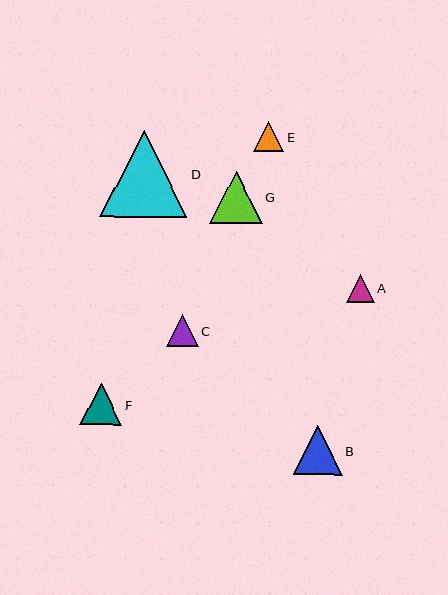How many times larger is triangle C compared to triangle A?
Triangle C is approximately 1.1 times the size of triangle A.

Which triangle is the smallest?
Triangle A is the smallest with a size of approximately 28 pixels.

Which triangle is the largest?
Triangle D is the largest with a size of approximately 87 pixels.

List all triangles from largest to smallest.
From largest to smallest: D, G, B, F, C, E, A.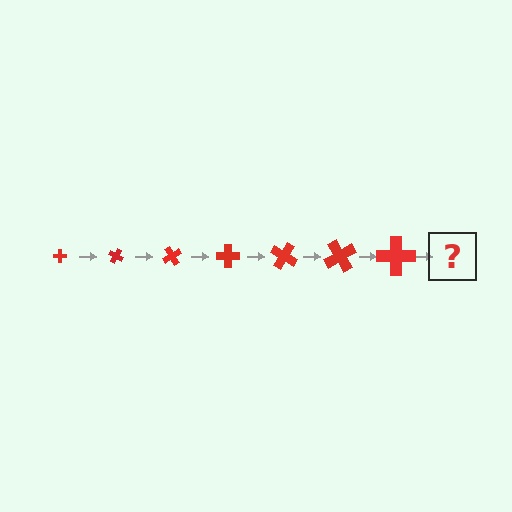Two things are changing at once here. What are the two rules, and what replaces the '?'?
The two rules are that the cross grows larger each step and it rotates 30 degrees each step. The '?' should be a cross, larger than the previous one and rotated 210 degrees from the start.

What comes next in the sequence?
The next element should be a cross, larger than the previous one and rotated 210 degrees from the start.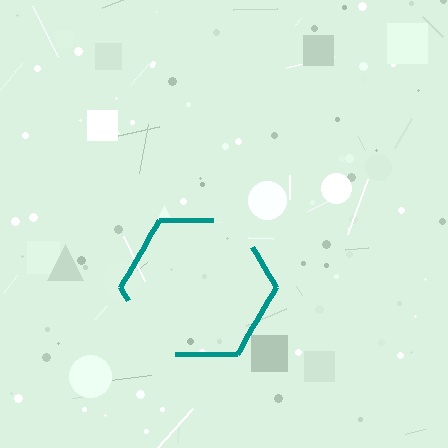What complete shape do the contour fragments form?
The contour fragments form a hexagon.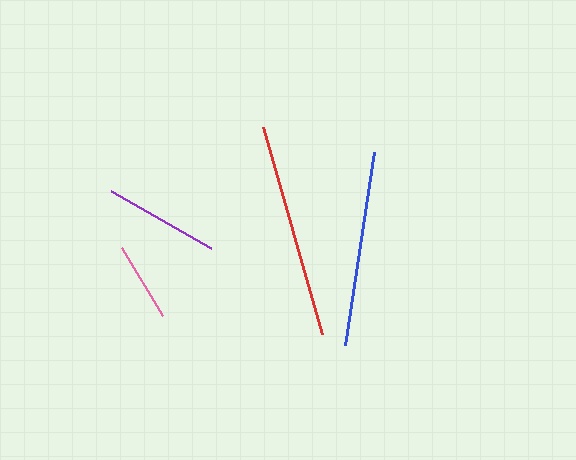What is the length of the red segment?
The red segment is approximately 215 pixels long.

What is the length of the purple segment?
The purple segment is approximately 115 pixels long.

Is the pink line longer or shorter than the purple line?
The purple line is longer than the pink line.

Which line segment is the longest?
The red line is the longest at approximately 215 pixels.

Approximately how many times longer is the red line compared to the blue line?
The red line is approximately 1.1 times the length of the blue line.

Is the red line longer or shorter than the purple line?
The red line is longer than the purple line.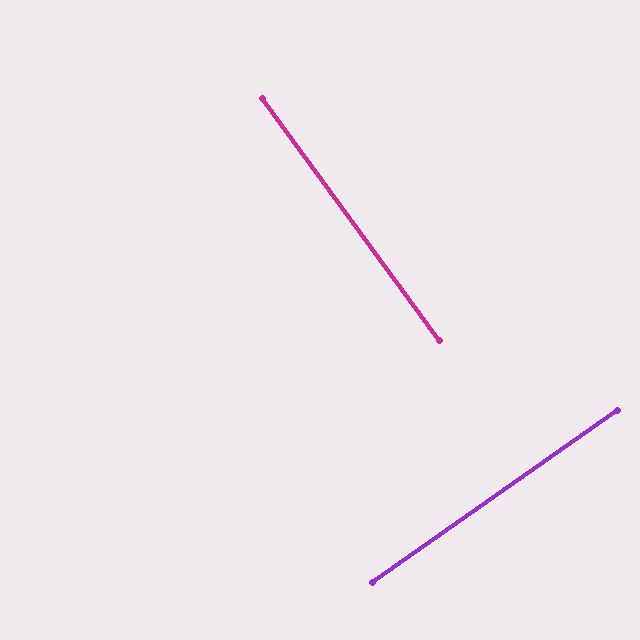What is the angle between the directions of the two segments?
Approximately 89 degrees.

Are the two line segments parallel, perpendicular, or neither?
Perpendicular — they meet at approximately 89°.